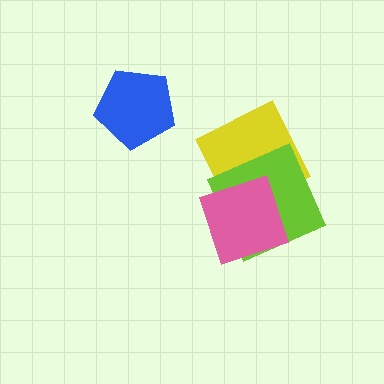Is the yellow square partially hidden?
Yes, it is partially covered by another shape.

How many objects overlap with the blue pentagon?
0 objects overlap with the blue pentagon.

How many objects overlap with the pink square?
2 objects overlap with the pink square.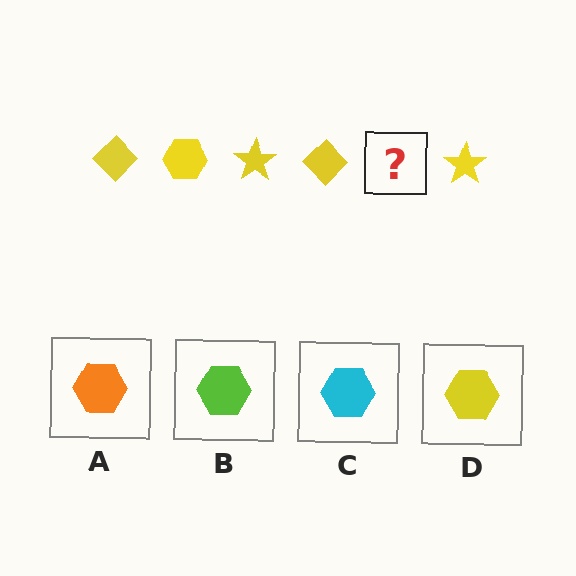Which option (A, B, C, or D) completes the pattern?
D.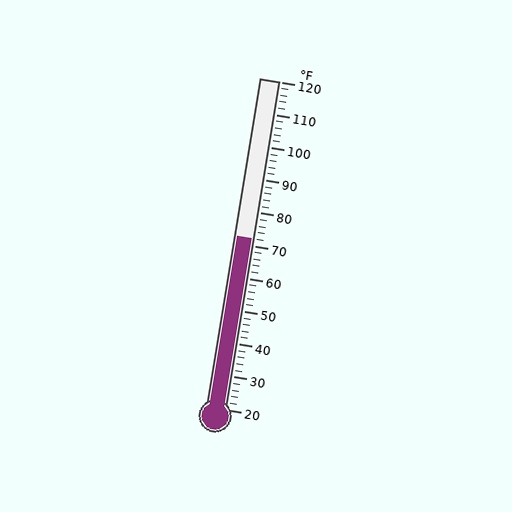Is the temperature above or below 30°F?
The temperature is above 30°F.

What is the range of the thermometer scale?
The thermometer scale ranges from 20°F to 120°F.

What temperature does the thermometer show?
The thermometer shows approximately 72°F.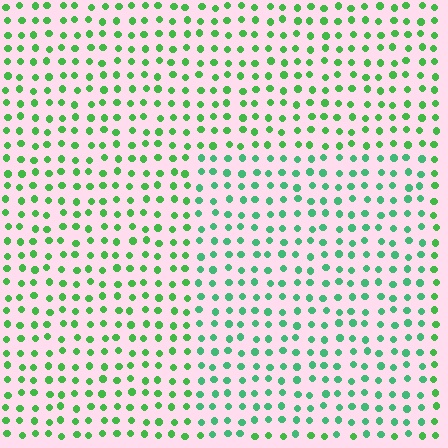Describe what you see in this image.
The image is filled with small green elements in a uniform arrangement. A rectangle-shaped region is visible where the elements are tinted to a slightly different hue, forming a subtle color boundary.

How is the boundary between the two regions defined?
The boundary is defined purely by a slight shift in hue (about 24 degrees). Spacing, size, and orientation are identical on both sides.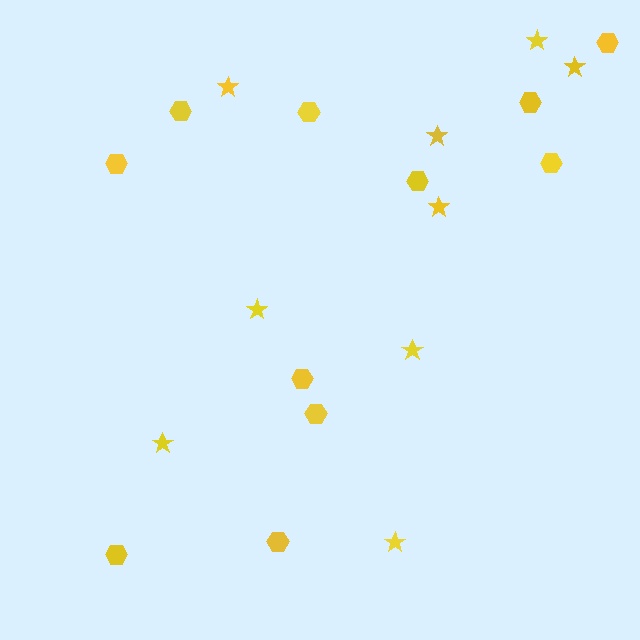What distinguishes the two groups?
There are 2 groups: one group of stars (9) and one group of hexagons (11).